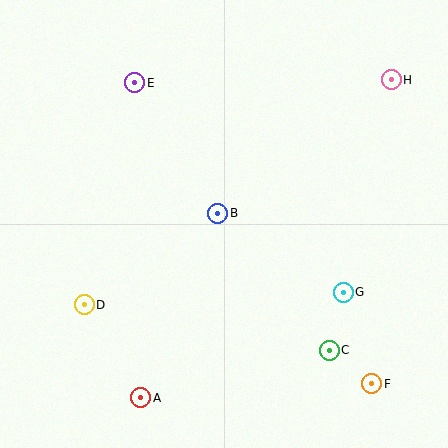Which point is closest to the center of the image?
Point B at (218, 213) is closest to the center.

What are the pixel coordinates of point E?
Point E is at (135, 83).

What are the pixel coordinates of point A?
Point A is at (141, 398).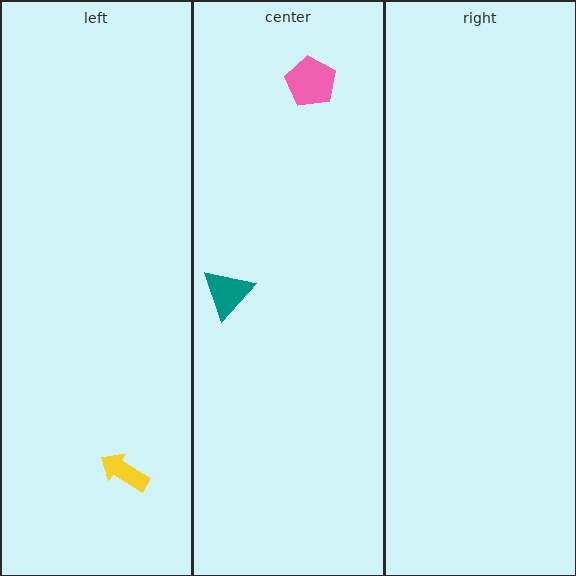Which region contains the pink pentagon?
The center region.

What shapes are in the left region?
The yellow arrow.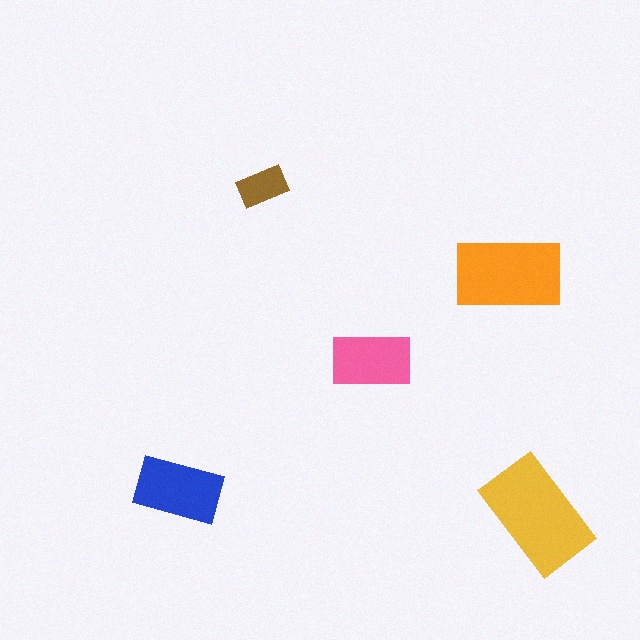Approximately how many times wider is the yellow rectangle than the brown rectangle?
About 2.5 times wider.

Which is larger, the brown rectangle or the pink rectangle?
The pink one.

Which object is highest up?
The brown rectangle is topmost.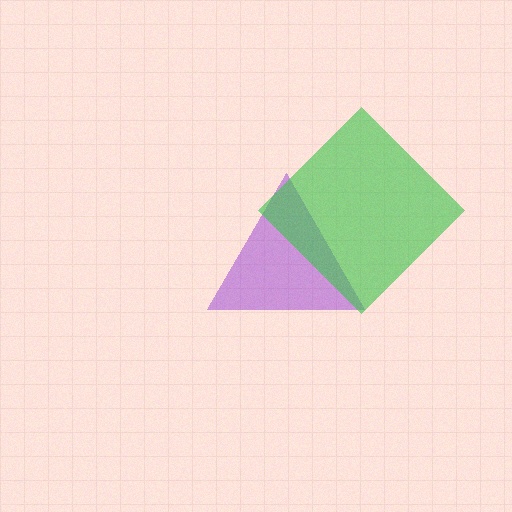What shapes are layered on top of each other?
The layered shapes are: a purple triangle, a green diamond.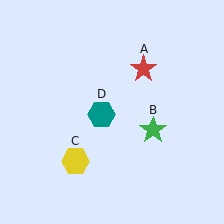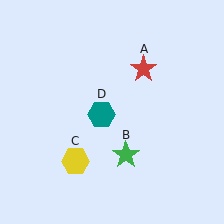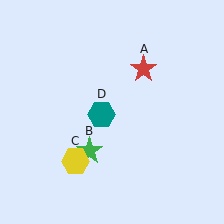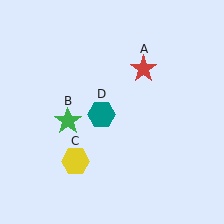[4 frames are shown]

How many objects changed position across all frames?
1 object changed position: green star (object B).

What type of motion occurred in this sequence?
The green star (object B) rotated clockwise around the center of the scene.